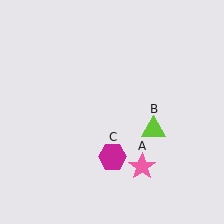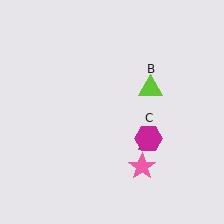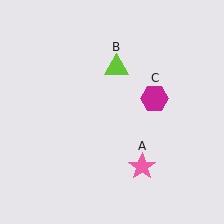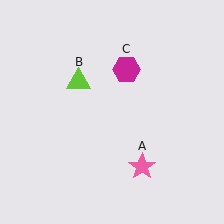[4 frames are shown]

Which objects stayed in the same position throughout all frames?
Pink star (object A) remained stationary.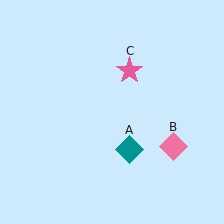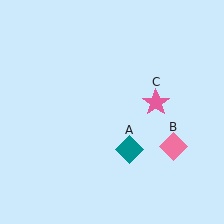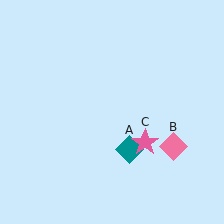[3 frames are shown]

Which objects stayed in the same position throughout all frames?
Teal diamond (object A) and pink diamond (object B) remained stationary.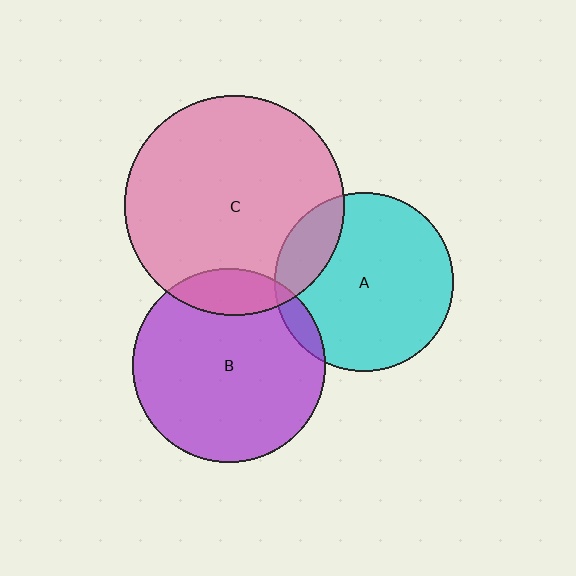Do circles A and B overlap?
Yes.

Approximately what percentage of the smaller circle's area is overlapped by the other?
Approximately 5%.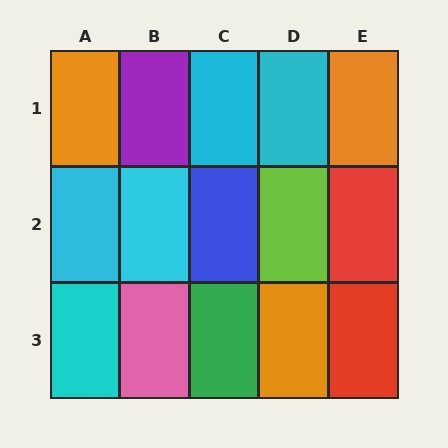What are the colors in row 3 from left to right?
Cyan, pink, green, orange, red.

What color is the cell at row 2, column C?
Blue.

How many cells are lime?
1 cell is lime.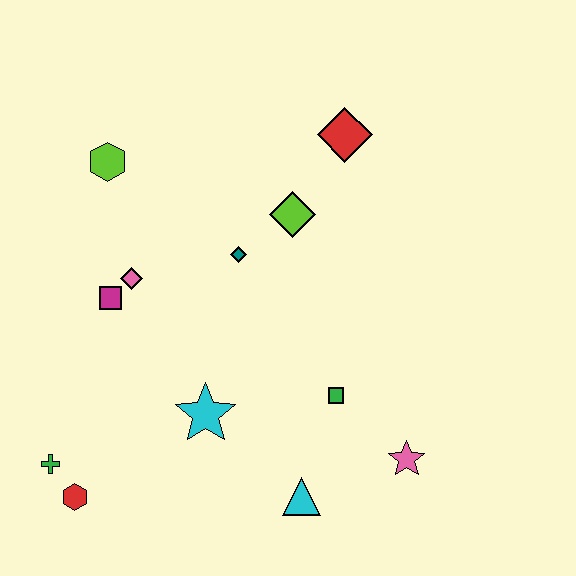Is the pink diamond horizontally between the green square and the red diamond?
No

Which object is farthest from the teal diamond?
The red hexagon is farthest from the teal diamond.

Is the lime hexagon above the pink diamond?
Yes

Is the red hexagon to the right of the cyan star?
No